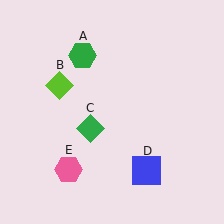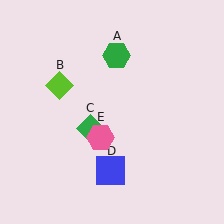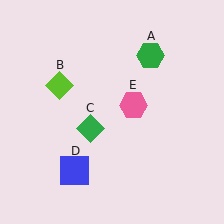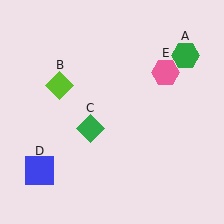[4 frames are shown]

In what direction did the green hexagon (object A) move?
The green hexagon (object A) moved right.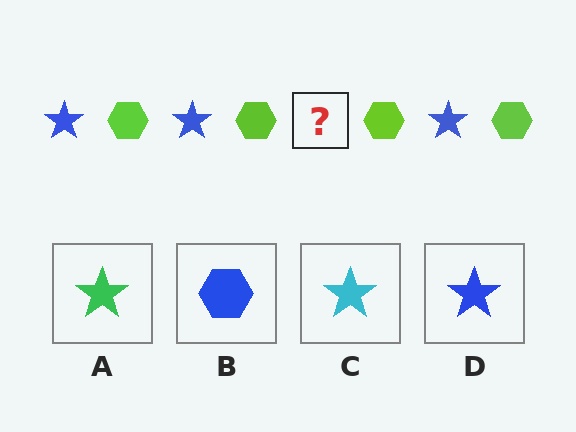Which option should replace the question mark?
Option D.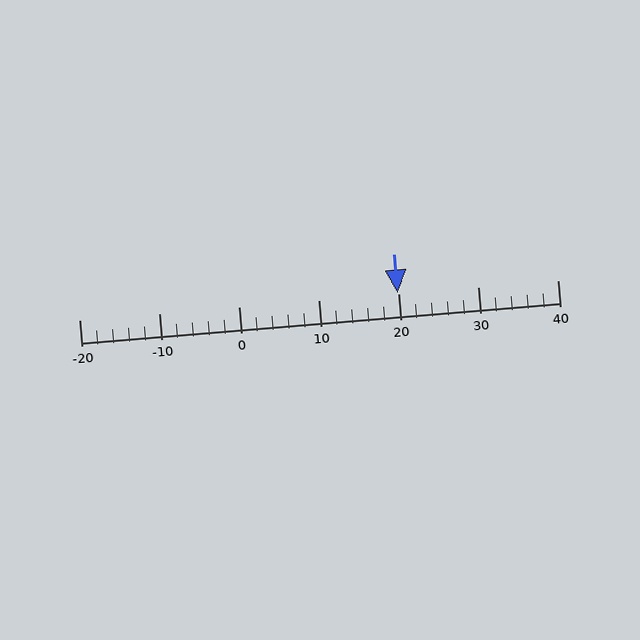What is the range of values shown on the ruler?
The ruler shows values from -20 to 40.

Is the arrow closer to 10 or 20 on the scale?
The arrow is closer to 20.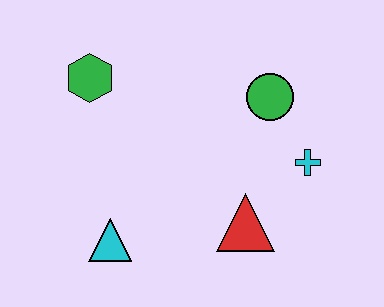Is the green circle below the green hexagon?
Yes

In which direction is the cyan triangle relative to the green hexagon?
The cyan triangle is below the green hexagon.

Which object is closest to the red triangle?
The cyan cross is closest to the red triangle.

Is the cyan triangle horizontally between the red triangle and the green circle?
No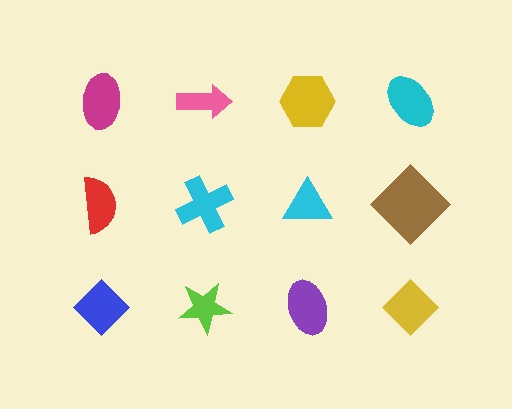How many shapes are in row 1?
4 shapes.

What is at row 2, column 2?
A cyan cross.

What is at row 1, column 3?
A yellow hexagon.